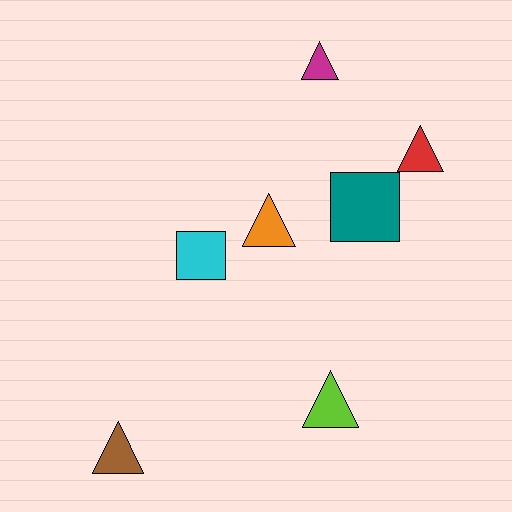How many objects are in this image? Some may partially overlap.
There are 7 objects.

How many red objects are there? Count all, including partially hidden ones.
There is 1 red object.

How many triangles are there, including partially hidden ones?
There are 5 triangles.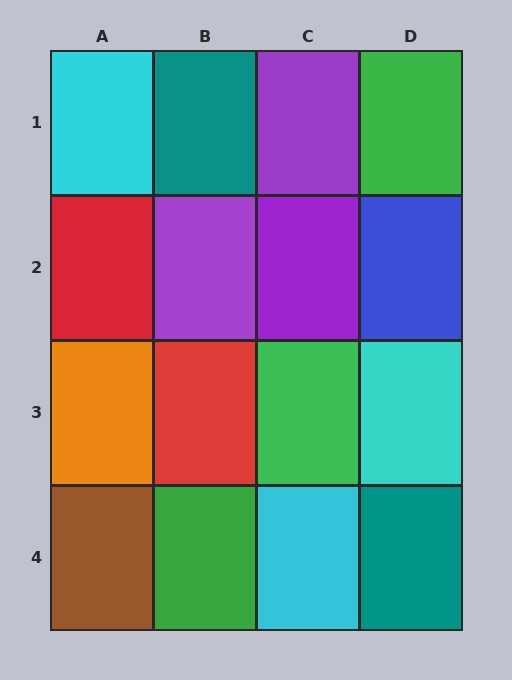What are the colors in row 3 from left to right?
Orange, red, green, cyan.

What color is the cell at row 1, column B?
Teal.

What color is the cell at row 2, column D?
Blue.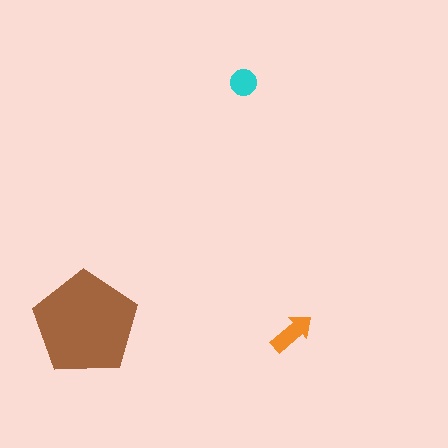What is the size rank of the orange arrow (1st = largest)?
2nd.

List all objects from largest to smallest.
The brown pentagon, the orange arrow, the cyan circle.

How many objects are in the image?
There are 3 objects in the image.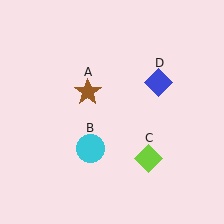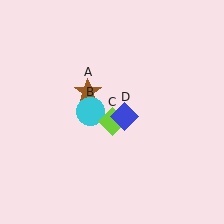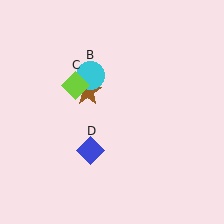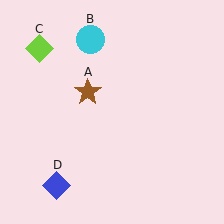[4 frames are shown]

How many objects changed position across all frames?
3 objects changed position: cyan circle (object B), lime diamond (object C), blue diamond (object D).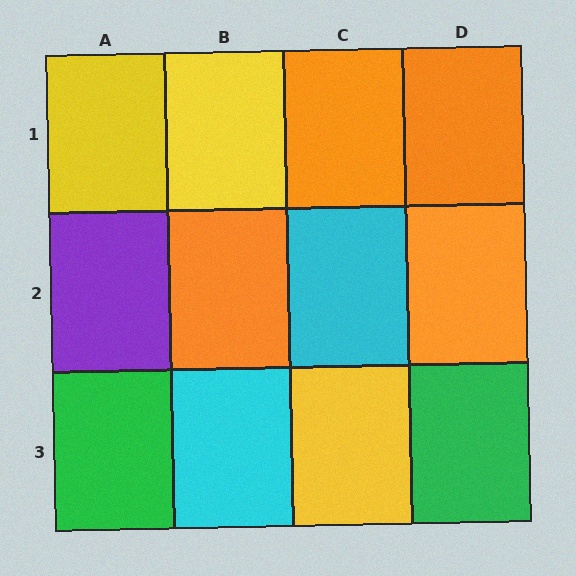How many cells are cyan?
2 cells are cyan.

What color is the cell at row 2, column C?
Cyan.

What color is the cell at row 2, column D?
Orange.